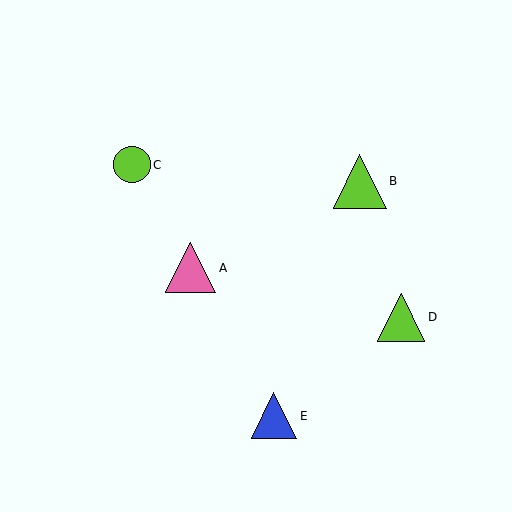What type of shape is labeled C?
Shape C is a lime circle.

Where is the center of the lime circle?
The center of the lime circle is at (132, 165).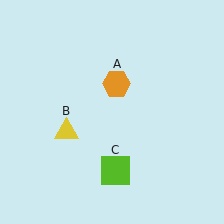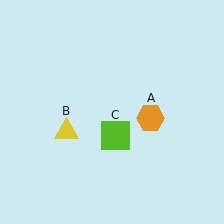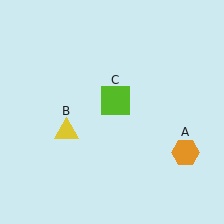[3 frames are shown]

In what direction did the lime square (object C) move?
The lime square (object C) moved up.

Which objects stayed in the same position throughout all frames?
Yellow triangle (object B) remained stationary.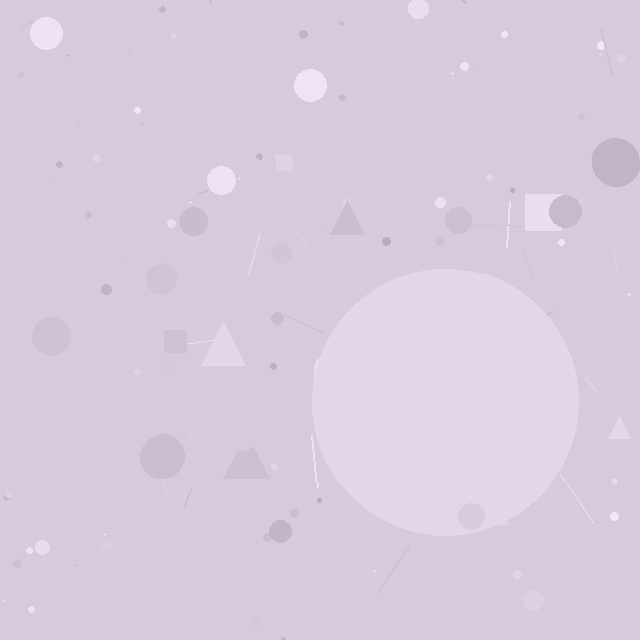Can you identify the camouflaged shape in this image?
The camouflaged shape is a circle.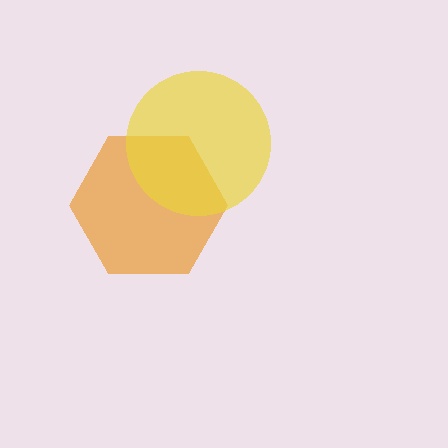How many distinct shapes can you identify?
There are 2 distinct shapes: an orange hexagon, a yellow circle.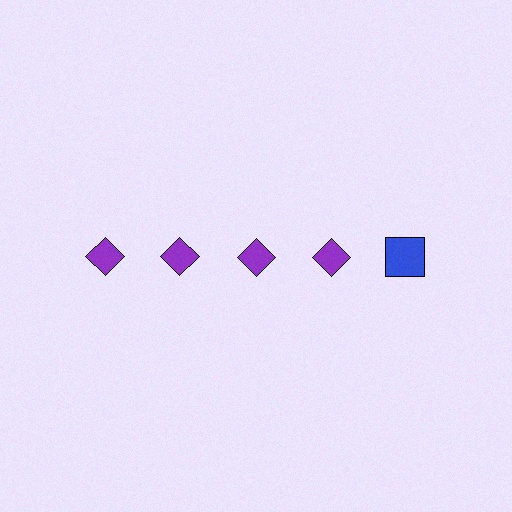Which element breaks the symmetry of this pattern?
The blue square in the top row, rightmost column breaks the symmetry. All other shapes are purple diamonds.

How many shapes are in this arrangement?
There are 5 shapes arranged in a grid pattern.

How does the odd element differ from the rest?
It differs in both color (blue instead of purple) and shape (square instead of diamond).